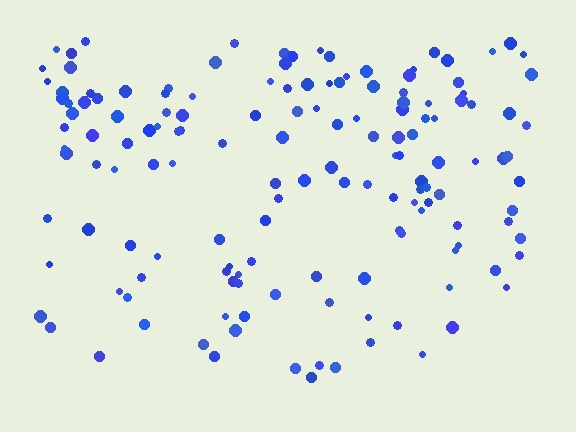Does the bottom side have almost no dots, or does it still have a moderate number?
Still a moderate number, just noticeably fewer than the top.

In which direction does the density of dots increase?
From bottom to top, with the top side densest.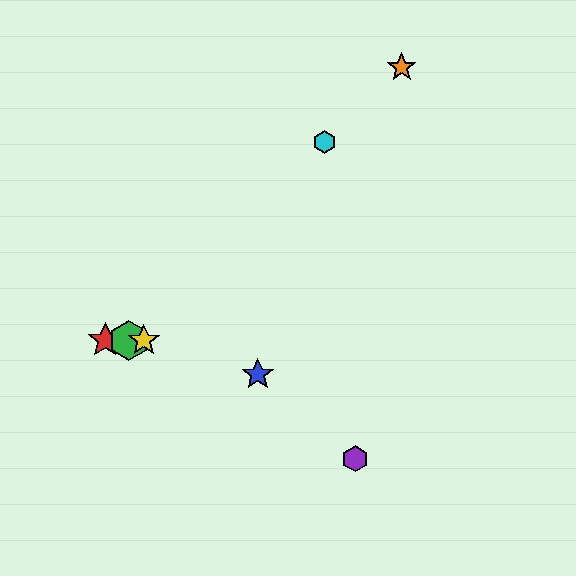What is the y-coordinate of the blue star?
The blue star is at y≈375.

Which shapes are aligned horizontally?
The red star, the green hexagon, the yellow star are aligned horizontally.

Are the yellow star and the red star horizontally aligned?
Yes, both are at y≈340.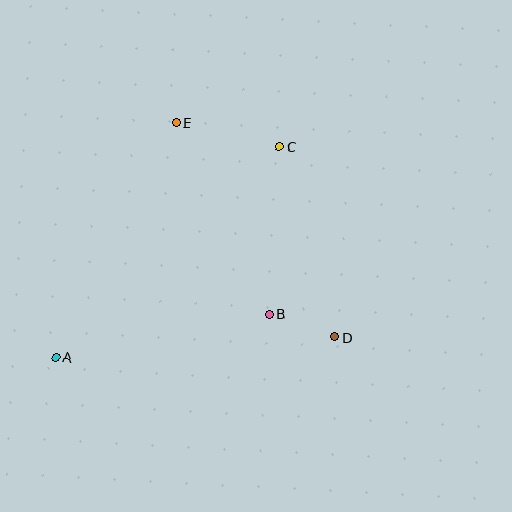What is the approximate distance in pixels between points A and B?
The distance between A and B is approximately 218 pixels.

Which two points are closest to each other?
Points B and D are closest to each other.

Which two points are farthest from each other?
Points A and C are farthest from each other.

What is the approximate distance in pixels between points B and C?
The distance between B and C is approximately 168 pixels.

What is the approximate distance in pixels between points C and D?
The distance between C and D is approximately 198 pixels.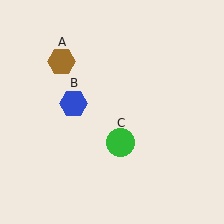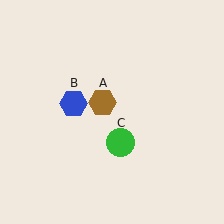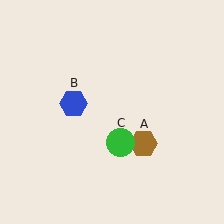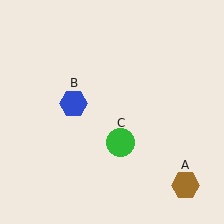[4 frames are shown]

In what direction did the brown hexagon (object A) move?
The brown hexagon (object A) moved down and to the right.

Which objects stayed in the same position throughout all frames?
Blue hexagon (object B) and green circle (object C) remained stationary.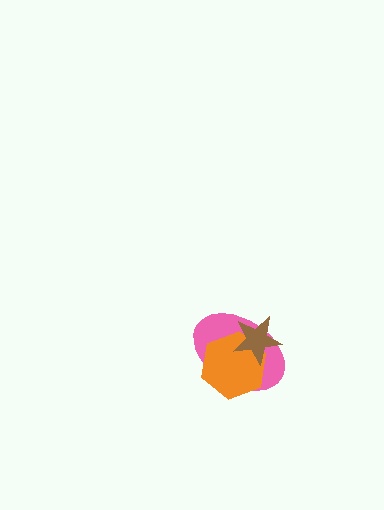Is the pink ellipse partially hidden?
Yes, it is partially covered by another shape.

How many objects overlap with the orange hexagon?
2 objects overlap with the orange hexagon.